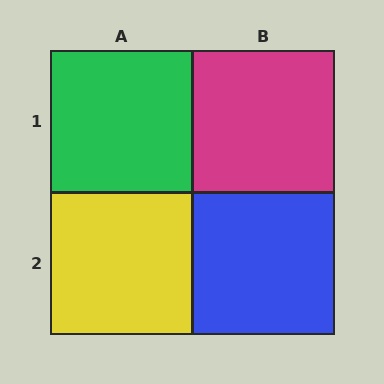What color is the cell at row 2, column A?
Yellow.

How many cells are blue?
1 cell is blue.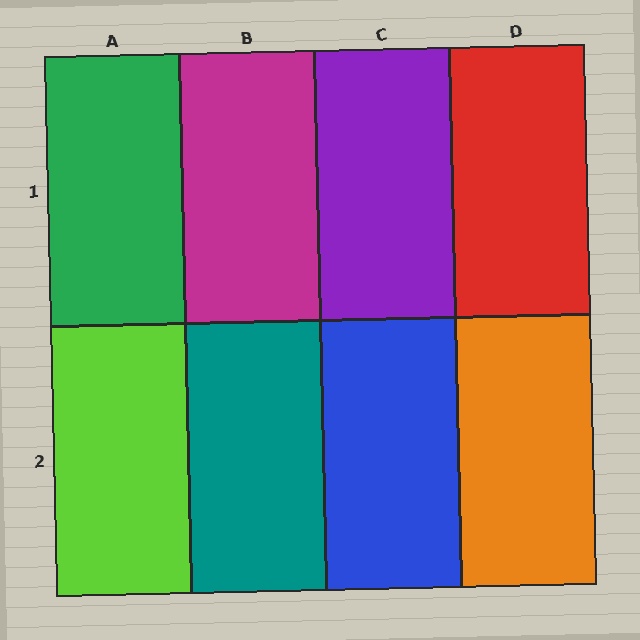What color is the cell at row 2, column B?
Teal.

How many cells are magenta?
1 cell is magenta.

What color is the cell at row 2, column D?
Orange.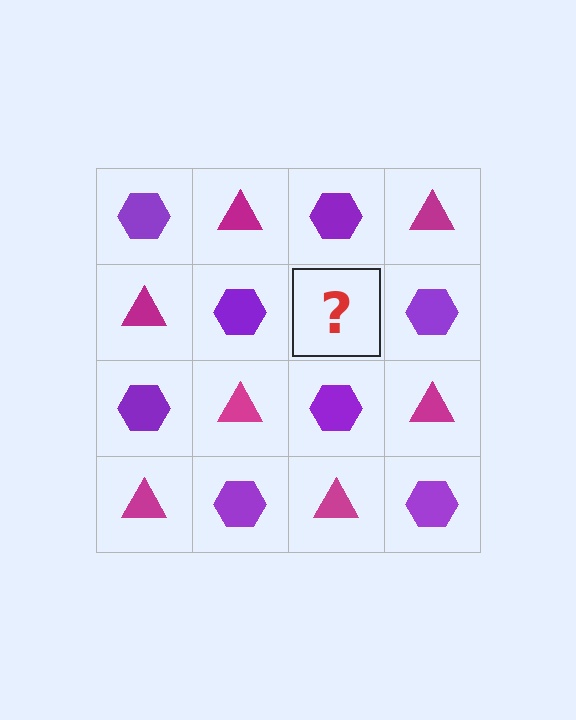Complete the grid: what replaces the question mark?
The question mark should be replaced with a magenta triangle.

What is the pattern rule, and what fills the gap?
The rule is that it alternates purple hexagon and magenta triangle in a checkerboard pattern. The gap should be filled with a magenta triangle.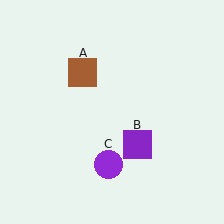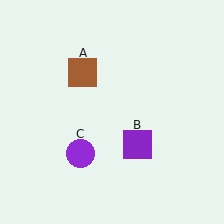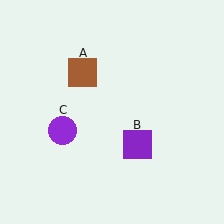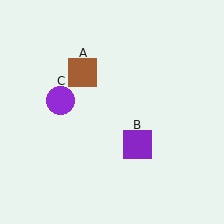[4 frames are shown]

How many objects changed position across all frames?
1 object changed position: purple circle (object C).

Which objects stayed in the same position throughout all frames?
Brown square (object A) and purple square (object B) remained stationary.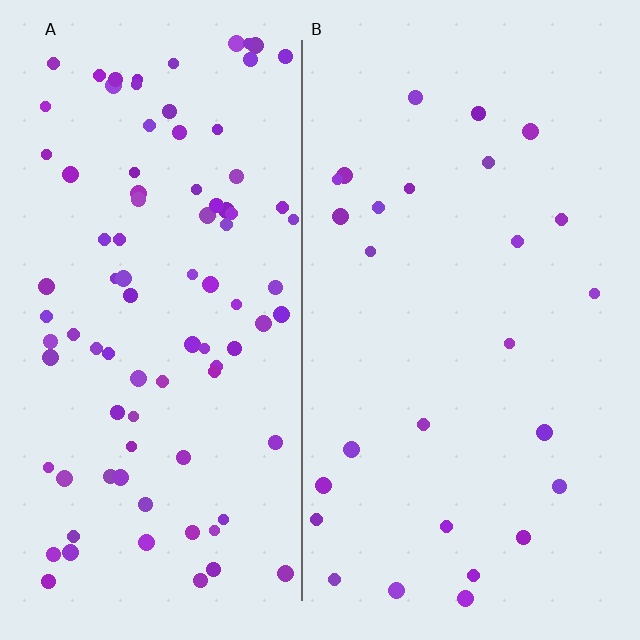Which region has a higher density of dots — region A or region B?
A (the left).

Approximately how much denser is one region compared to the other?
Approximately 3.4× — region A over region B.